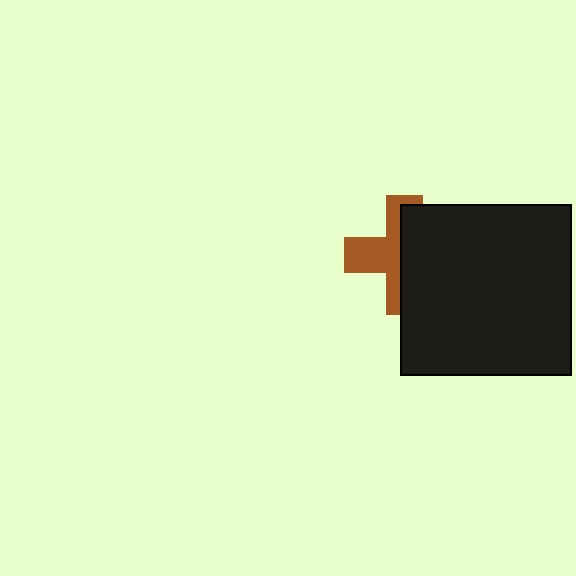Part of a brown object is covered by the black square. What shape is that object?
It is a cross.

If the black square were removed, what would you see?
You would see the complete brown cross.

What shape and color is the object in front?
The object in front is a black square.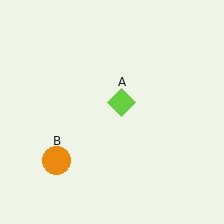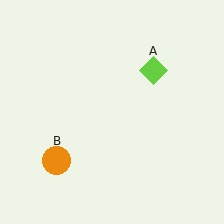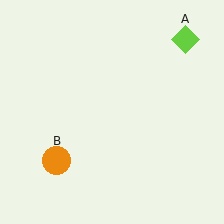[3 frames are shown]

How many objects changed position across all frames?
1 object changed position: lime diamond (object A).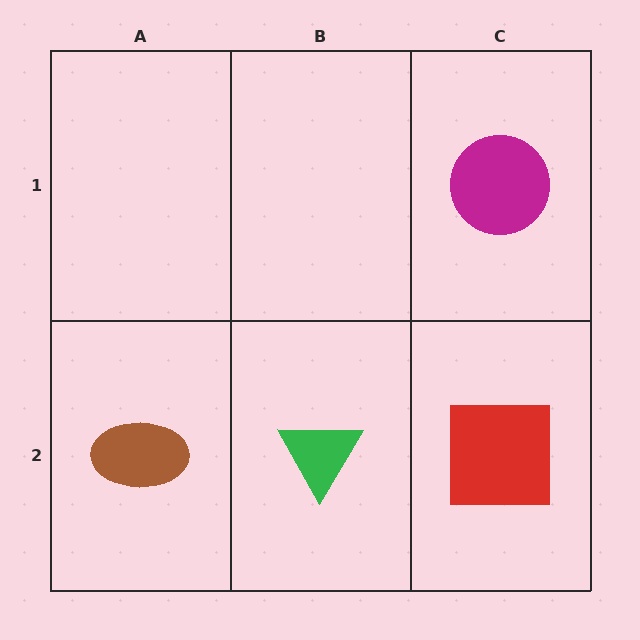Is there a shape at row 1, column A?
No, that cell is empty.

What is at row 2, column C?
A red square.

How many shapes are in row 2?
3 shapes.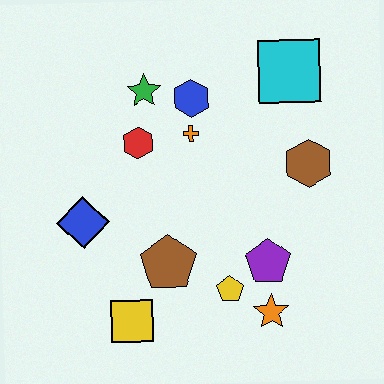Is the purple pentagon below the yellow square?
No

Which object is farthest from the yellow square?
The cyan square is farthest from the yellow square.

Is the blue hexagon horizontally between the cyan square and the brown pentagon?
Yes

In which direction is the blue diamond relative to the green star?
The blue diamond is below the green star.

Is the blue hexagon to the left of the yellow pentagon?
Yes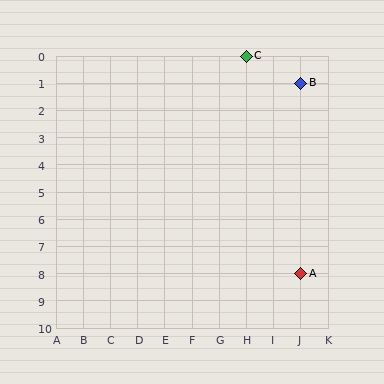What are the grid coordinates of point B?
Point B is at grid coordinates (J, 1).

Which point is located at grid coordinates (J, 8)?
Point A is at (J, 8).